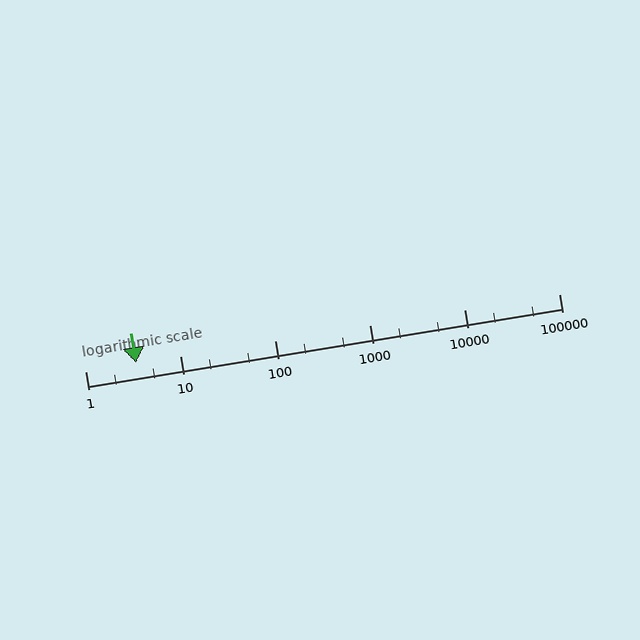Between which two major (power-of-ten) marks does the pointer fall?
The pointer is between 1 and 10.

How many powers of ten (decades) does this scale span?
The scale spans 5 decades, from 1 to 100000.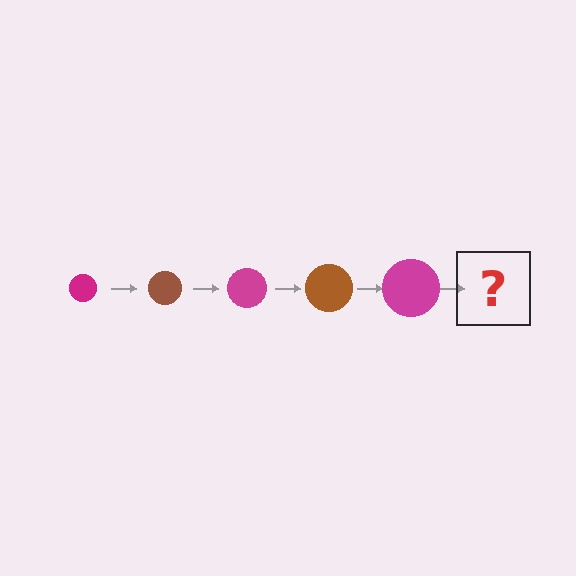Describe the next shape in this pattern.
It should be a brown circle, larger than the previous one.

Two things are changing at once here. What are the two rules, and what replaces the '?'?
The two rules are that the circle grows larger each step and the color cycles through magenta and brown. The '?' should be a brown circle, larger than the previous one.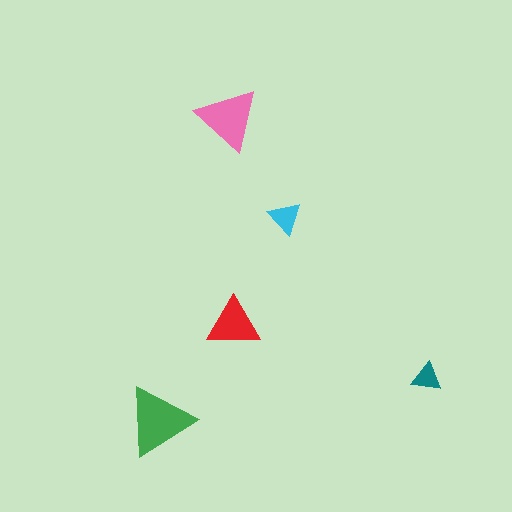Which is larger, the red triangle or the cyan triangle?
The red one.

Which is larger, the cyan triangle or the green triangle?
The green one.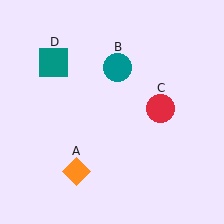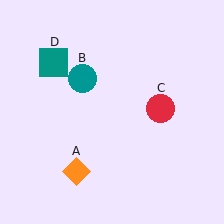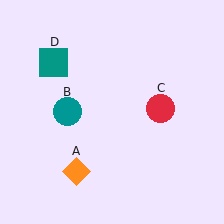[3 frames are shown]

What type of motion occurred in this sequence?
The teal circle (object B) rotated counterclockwise around the center of the scene.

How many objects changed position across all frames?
1 object changed position: teal circle (object B).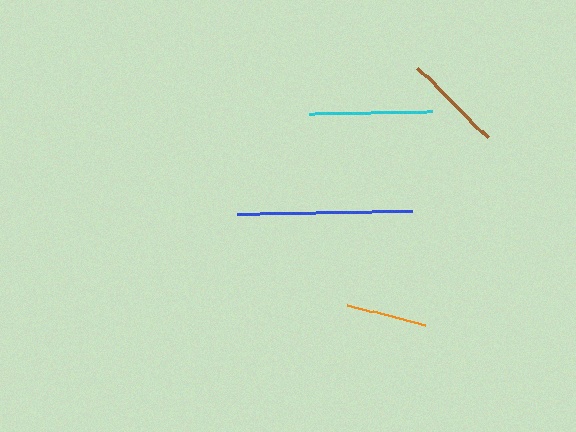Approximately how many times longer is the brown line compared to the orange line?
The brown line is approximately 1.2 times the length of the orange line.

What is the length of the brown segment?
The brown segment is approximately 99 pixels long.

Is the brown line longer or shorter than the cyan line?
The cyan line is longer than the brown line.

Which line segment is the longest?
The blue line is the longest at approximately 176 pixels.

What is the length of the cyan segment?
The cyan segment is approximately 123 pixels long.